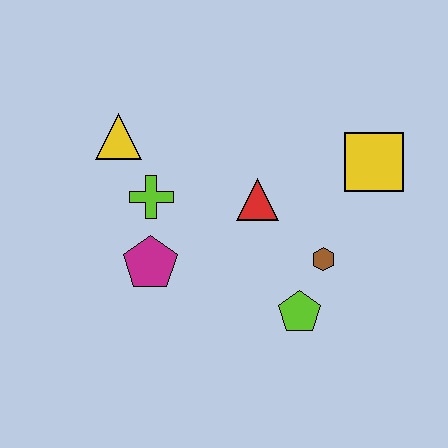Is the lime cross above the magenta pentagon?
Yes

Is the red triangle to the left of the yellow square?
Yes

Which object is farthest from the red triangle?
The yellow triangle is farthest from the red triangle.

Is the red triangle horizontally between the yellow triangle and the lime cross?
No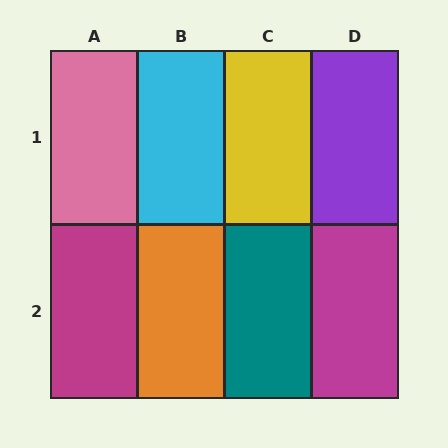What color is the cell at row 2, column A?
Magenta.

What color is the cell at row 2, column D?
Magenta.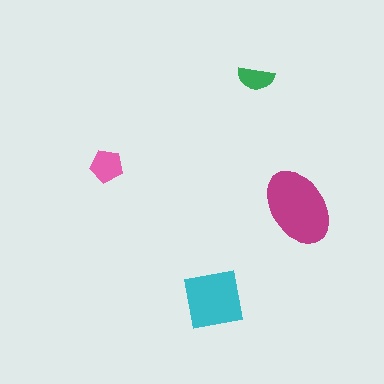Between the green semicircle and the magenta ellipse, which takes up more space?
The magenta ellipse.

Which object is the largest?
The magenta ellipse.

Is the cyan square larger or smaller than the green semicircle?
Larger.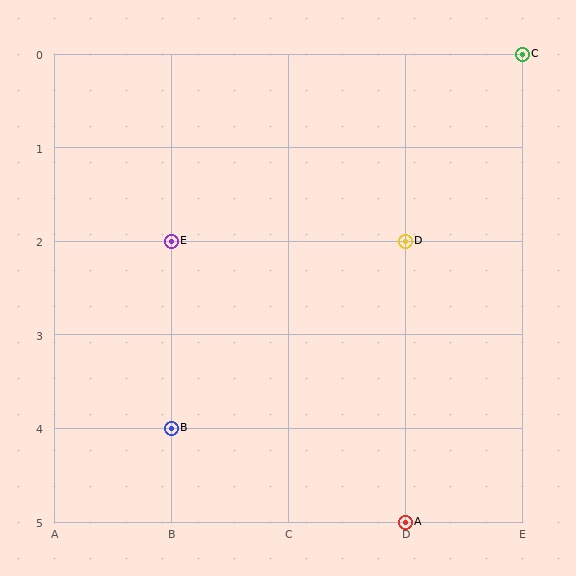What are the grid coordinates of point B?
Point B is at grid coordinates (B, 4).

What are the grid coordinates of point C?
Point C is at grid coordinates (E, 0).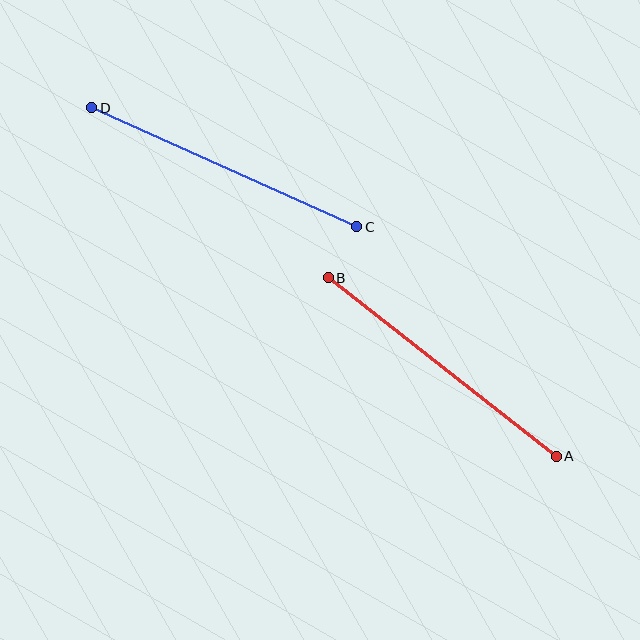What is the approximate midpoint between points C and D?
The midpoint is at approximately (224, 167) pixels.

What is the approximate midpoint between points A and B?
The midpoint is at approximately (442, 367) pixels.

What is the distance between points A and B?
The distance is approximately 290 pixels.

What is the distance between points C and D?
The distance is approximately 290 pixels.